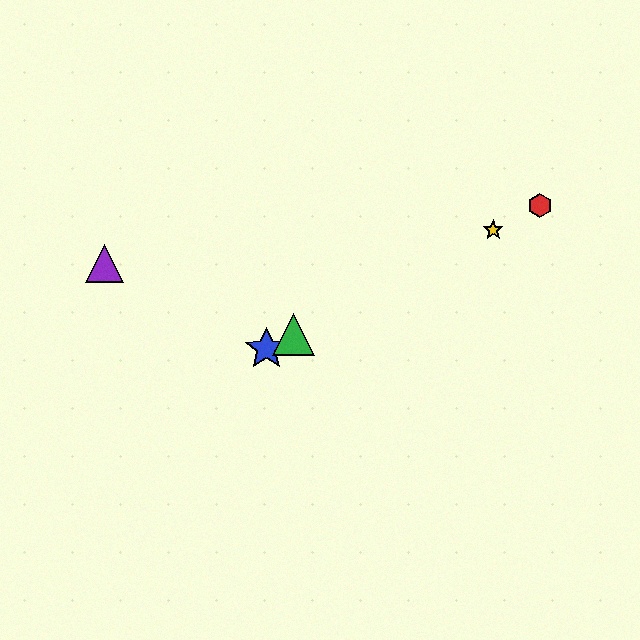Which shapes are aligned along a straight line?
The red hexagon, the blue star, the green triangle, the yellow star are aligned along a straight line.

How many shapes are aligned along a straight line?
4 shapes (the red hexagon, the blue star, the green triangle, the yellow star) are aligned along a straight line.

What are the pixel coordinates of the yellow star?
The yellow star is at (493, 230).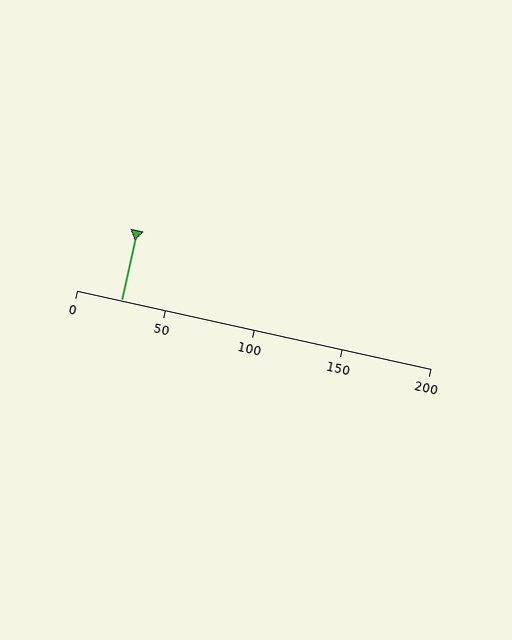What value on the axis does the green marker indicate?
The marker indicates approximately 25.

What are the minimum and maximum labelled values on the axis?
The axis runs from 0 to 200.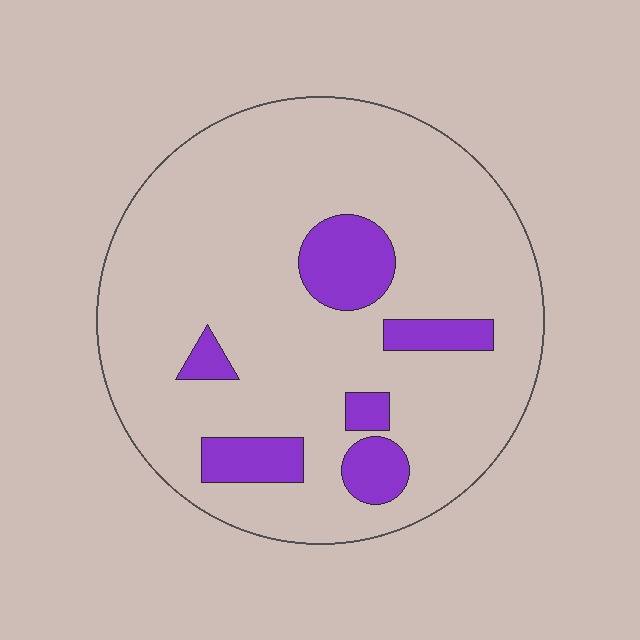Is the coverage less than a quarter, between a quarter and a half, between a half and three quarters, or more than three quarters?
Less than a quarter.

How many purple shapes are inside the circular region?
6.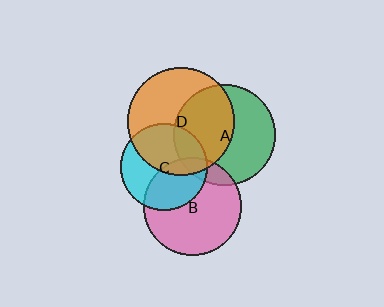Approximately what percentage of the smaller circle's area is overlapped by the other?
Approximately 20%.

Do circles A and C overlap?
Yes.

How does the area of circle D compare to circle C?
Approximately 1.5 times.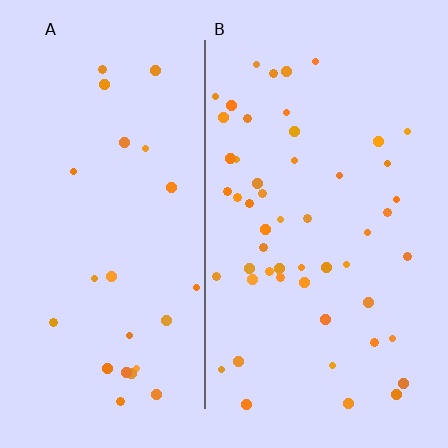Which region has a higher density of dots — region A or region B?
B (the right).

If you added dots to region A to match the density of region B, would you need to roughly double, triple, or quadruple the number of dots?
Approximately double.